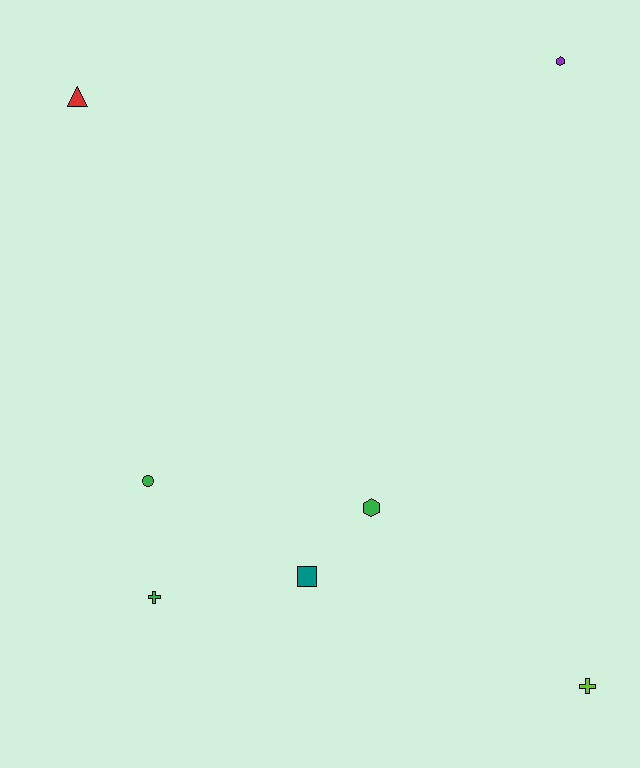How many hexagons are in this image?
There are 2 hexagons.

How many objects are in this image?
There are 7 objects.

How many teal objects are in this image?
There is 1 teal object.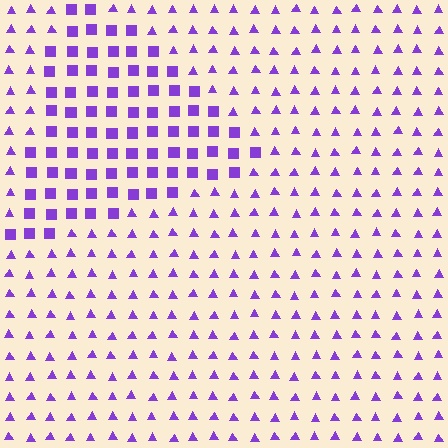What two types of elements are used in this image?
The image uses squares inside the triangle region and triangles outside it.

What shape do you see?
I see a triangle.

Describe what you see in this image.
The image is filled with small purple elements arranged in a uniform grid. A triangle-shaped region contains squares, while the surrounding area contains triangles. The boundary is defined purely by the change in element shape.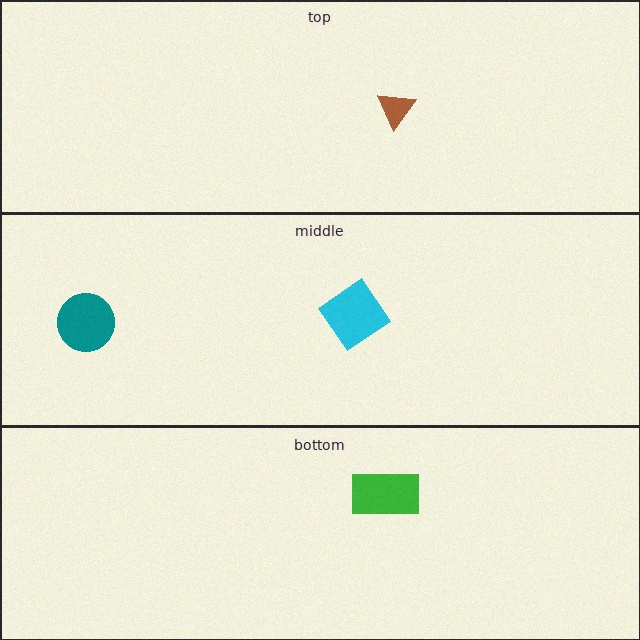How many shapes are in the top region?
1.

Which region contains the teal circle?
The middle region.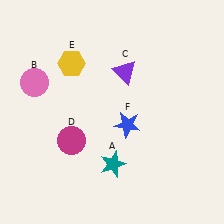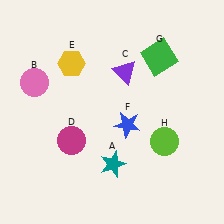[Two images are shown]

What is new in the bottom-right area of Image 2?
A lime circle (H) was added in the bottom-right area of Image 2.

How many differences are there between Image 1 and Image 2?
There are 2 differences between the two images.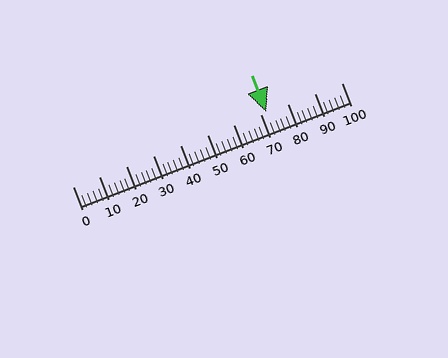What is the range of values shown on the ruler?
The ruler shows values from 0 to 100.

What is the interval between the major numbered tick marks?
The major tick marks are spaced 10 units apart.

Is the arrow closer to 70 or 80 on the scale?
The arrow is closer to 70.